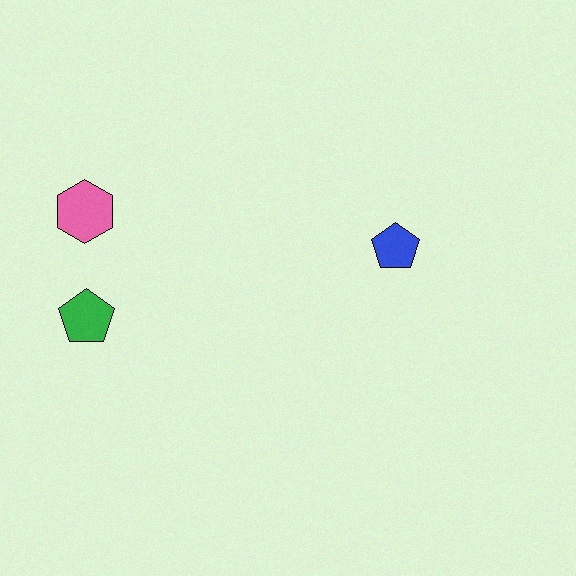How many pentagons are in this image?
There are 2 pentagons.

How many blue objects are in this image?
There is 1 blue object.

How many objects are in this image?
There are 3 objects.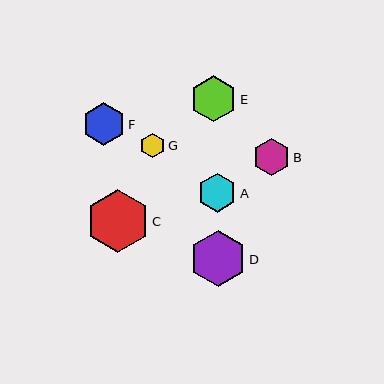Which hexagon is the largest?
Hexagon C is the largest with a size of approximately 63 pixels.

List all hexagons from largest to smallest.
From largest to smallest: C, D, E, F, A, B, G.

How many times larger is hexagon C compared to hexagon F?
Hexagon C is approximately 1.5 times the size of hexagon F.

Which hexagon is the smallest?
Hexagon G is the smallest with a size of approximately 24 pixels.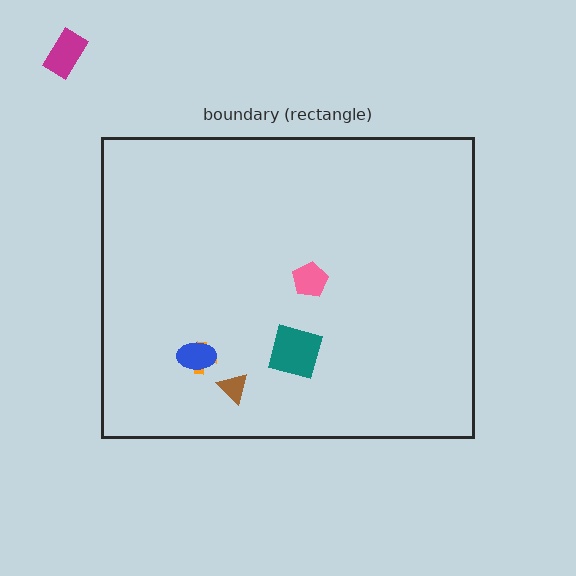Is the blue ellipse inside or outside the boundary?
Inside.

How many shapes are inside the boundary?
5 inside, 1 outside.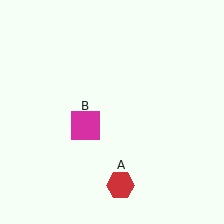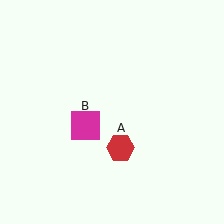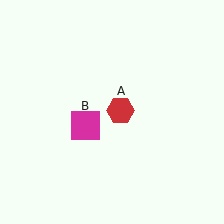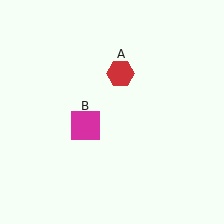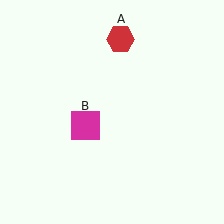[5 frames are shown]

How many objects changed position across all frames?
1 object changed position: red hexagon (object A).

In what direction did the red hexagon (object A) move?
The red hexagon (object A) moved up.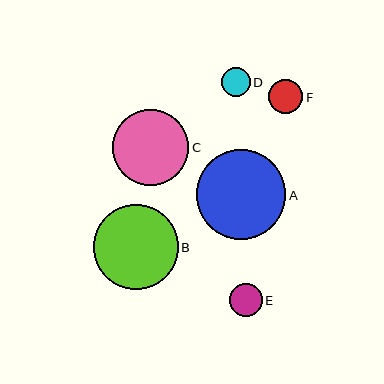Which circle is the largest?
Circle A is the largest with a size of approximately 90 pixels.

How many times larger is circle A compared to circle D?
Circle A is approximately 3.1 times the size of circle D.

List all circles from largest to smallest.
From largest to smallest: A, B, C, F, E, D.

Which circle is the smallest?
Circle D is the smallest with a size of approximately 28 pixels.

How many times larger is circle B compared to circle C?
Circle B is approximately 1.1 times the size of circle C.